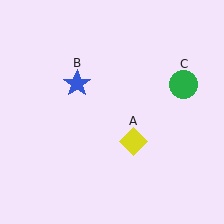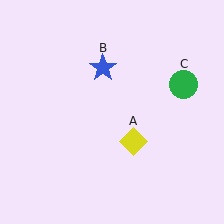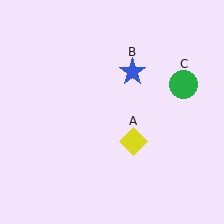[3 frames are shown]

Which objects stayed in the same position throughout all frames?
Yellow diamond (object A) and green circle (object C) remained stationary.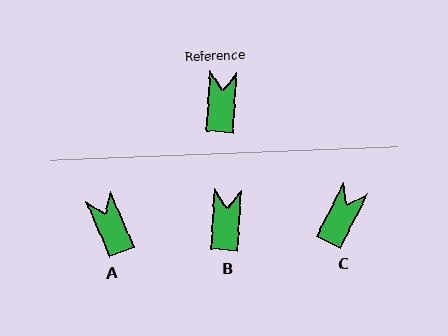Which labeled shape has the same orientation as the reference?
B.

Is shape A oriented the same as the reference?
No, it is off by about 26 degrees.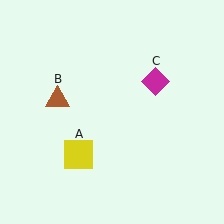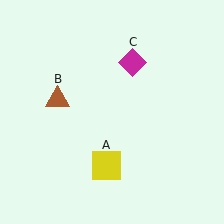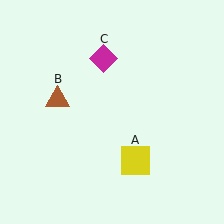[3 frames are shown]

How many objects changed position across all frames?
2 objects changed position: yellow square (object A), magenta diamond (object C).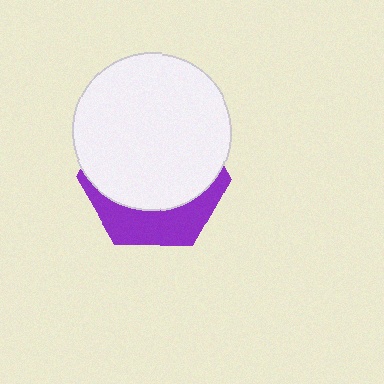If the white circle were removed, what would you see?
You would see the complete purple hexagon.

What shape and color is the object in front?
The object in front is a white circle.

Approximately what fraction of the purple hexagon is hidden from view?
Roughly 68% of the purple hexagon is hidden behind the white circle.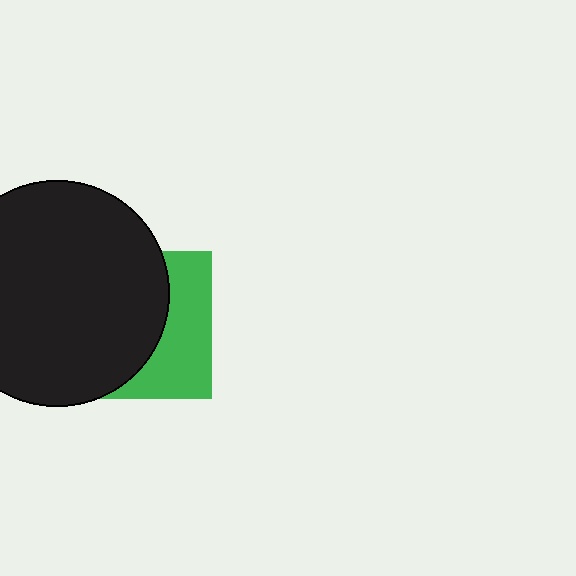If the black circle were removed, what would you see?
You would see the complete green square.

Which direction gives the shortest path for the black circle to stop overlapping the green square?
Moving left gives the shortest separation.